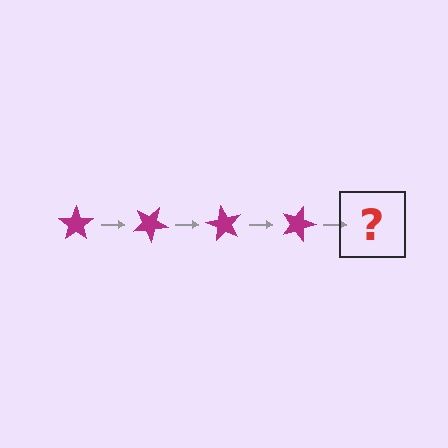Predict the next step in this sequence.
The next step is a magenta star rotated 120 degrees.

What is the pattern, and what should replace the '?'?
The pattern is that the star rotates 30 degrees each step. The '?' should be a magenta star rotated 120 degrees.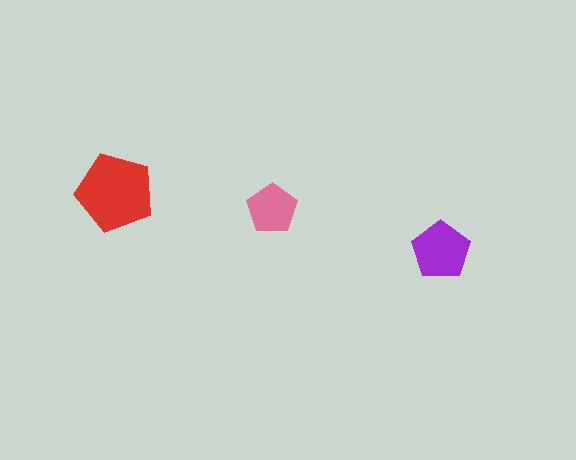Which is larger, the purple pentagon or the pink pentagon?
The purple one.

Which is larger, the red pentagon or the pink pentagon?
The red one.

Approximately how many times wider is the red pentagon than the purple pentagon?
About 1.5 times wider.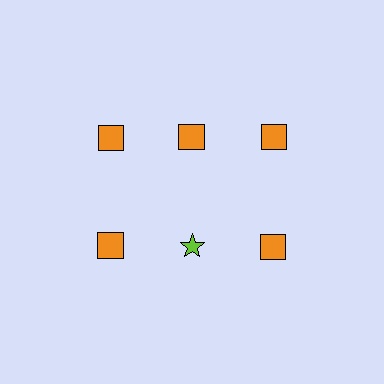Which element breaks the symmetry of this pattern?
The lime star in the second row, second from left column breaks the symmetry. All other shapes are orange squares.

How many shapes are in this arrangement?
There are 6 shapes arranged in a grid pattern.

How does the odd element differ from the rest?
It differs in both color (lime instead of orange) and shape (star instead of square).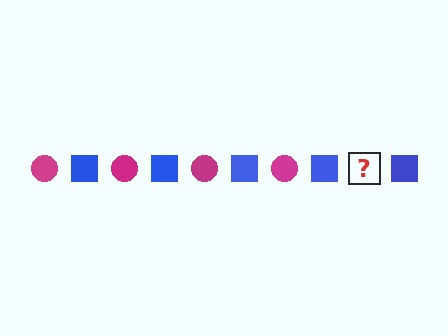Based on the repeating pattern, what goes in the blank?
The blank should be a magenta circle.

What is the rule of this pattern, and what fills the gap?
The rule is that the pattern alternates between magenta circle and blue square. The gap should be filled with a magenta circle.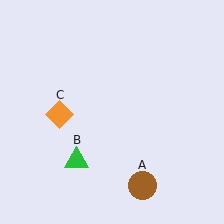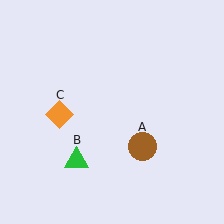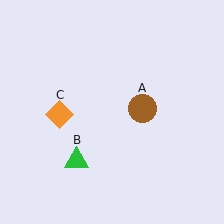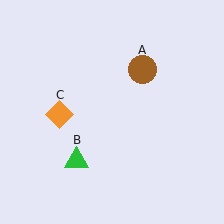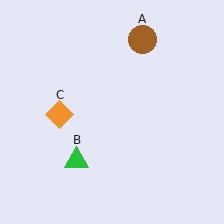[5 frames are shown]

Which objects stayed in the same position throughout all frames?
Green triangle (object B) and orange diamond (object C) remained stationary.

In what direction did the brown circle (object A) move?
The brown circle (object A) moved up.